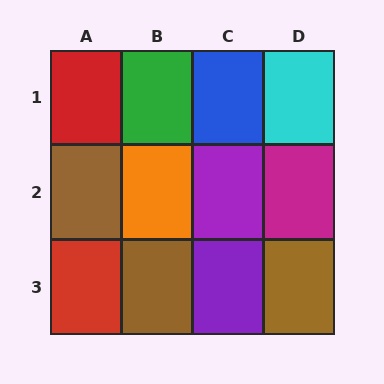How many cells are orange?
1 cell is orange.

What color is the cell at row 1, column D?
Cyan.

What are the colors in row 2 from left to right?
Brown, orange, purple, magenta.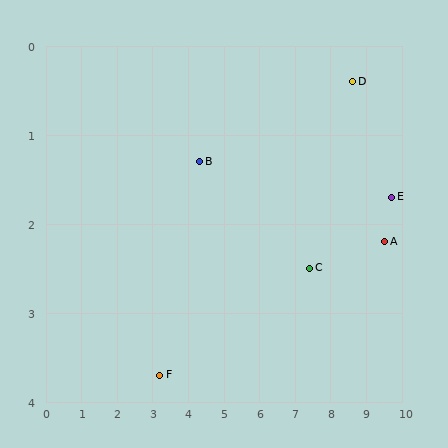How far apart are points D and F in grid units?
Points D and F are about 6.3 grid units apart.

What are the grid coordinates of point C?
Point C is at approximately (7.4, 2.5).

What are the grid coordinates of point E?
Point E is at approximately (9.7, 1.7).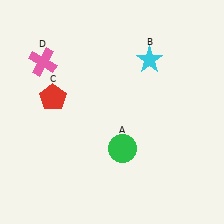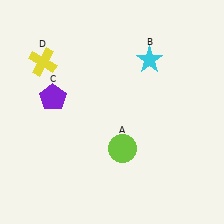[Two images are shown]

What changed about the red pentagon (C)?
In Image 1, C is red. In Image 2, it changed to purple.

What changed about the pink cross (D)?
In Image 1, D is pink. In Image 2, it changed to yellow.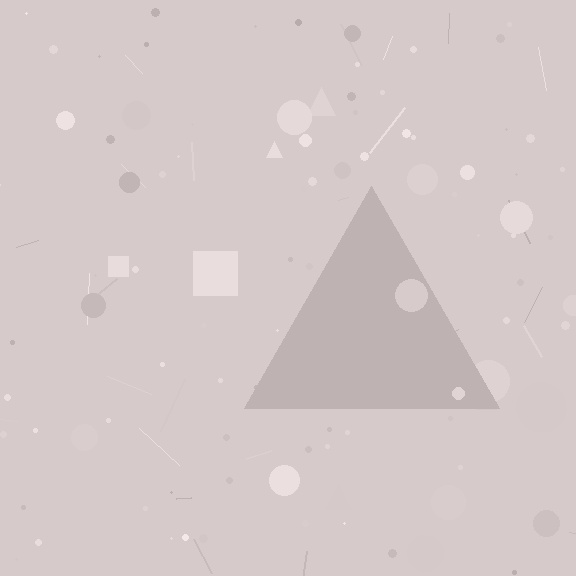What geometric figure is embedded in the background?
A triangle is embedded in the background.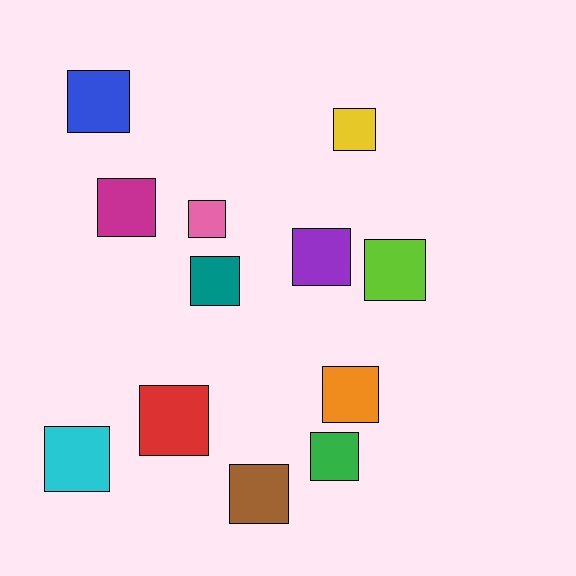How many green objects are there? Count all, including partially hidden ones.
There is 1 green object.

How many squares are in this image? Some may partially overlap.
There are 12 squares.